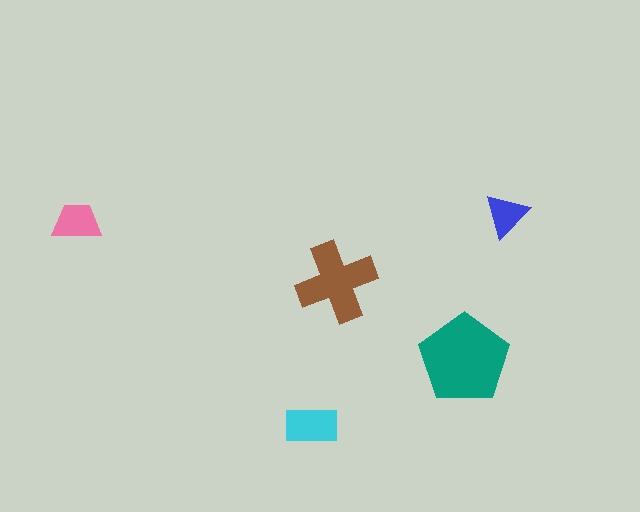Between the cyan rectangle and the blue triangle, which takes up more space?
The cyan rectangle.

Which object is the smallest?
The blue triangle.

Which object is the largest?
The teal pentagon.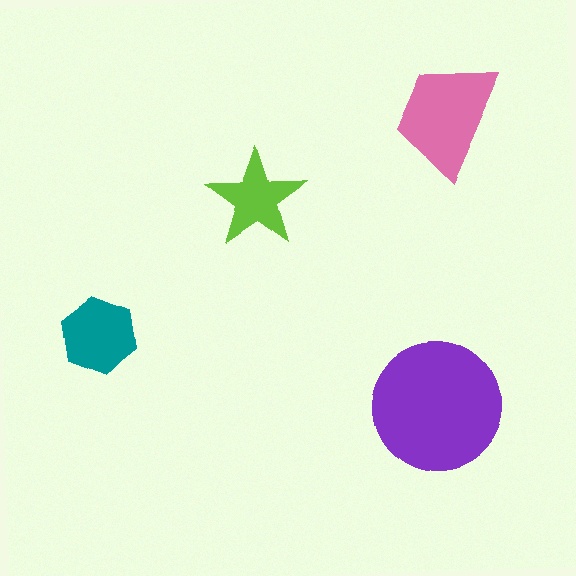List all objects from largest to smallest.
The purple circle, the pink trapezoid, the teal hexagon, the lime star.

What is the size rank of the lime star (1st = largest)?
4th.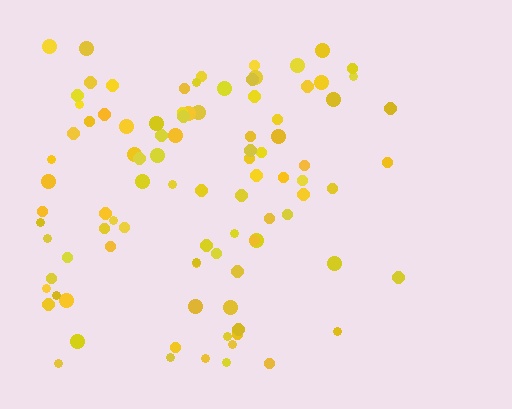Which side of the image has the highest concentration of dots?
The left.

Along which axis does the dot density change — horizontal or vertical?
Horizontal.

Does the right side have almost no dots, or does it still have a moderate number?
Still a moderate number, just noticeably fewer than the left.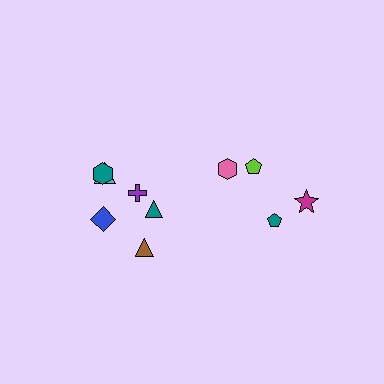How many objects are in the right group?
There are 4 objects.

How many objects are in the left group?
There are 6 objects.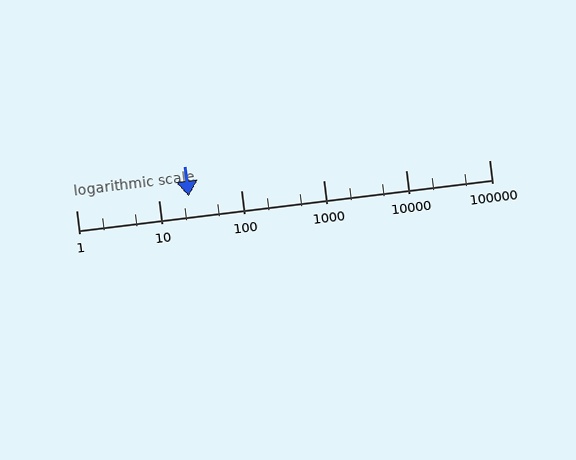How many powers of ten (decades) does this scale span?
The scale spans 5 decades, from 1 to 100000.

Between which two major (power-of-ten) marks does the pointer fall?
The pointer is between 10 and 100.